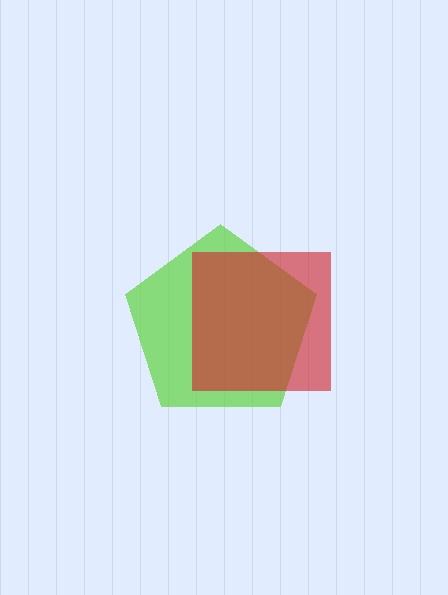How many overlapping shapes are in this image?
There are 2 overlapping shapes in the image.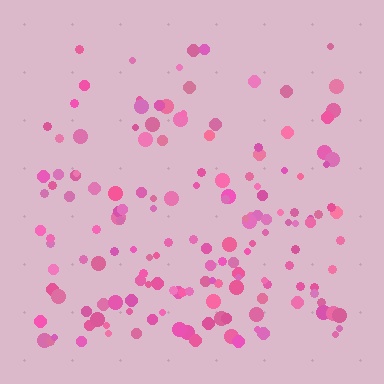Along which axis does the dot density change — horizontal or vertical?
Vertical.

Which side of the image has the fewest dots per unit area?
The top.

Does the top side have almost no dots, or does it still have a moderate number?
Still a moderate number, just noticeably fewer than the bottom.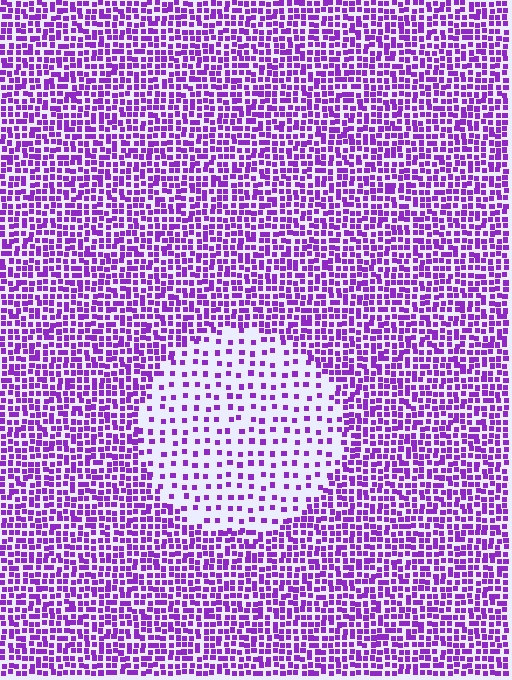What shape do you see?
I see a circle.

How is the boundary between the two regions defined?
The boundary is defined by a change in element density (approximately 2.6x ratio). All elements are the same color, size, and shape.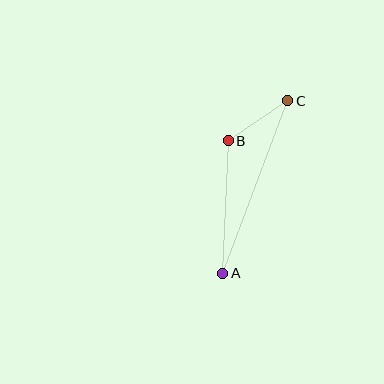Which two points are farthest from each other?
Points A and C are farthest from each other.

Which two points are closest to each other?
Points B and C are closest to each other.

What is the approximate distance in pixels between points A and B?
The distance between A and B is approximately 132 pixels.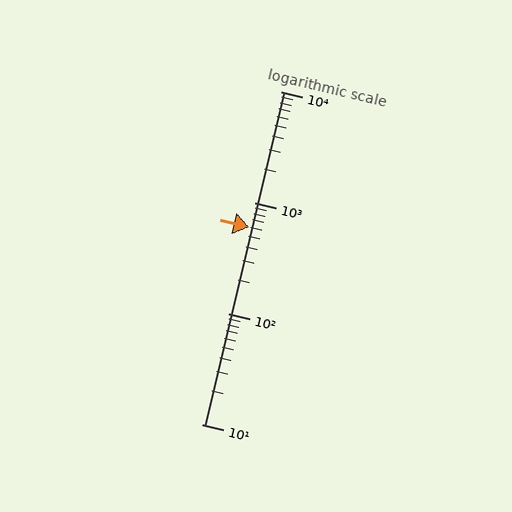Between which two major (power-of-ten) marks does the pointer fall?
The pointer is between 100 and 1000.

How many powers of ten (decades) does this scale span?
The scale spans 3 decades, from 10 to 10000.